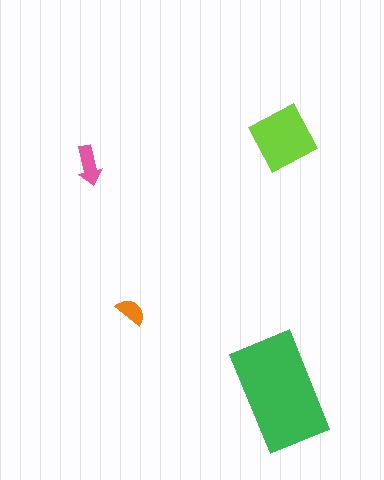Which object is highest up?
The lime diamond is topmost.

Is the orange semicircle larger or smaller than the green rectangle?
Smaller.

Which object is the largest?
The green rectangle.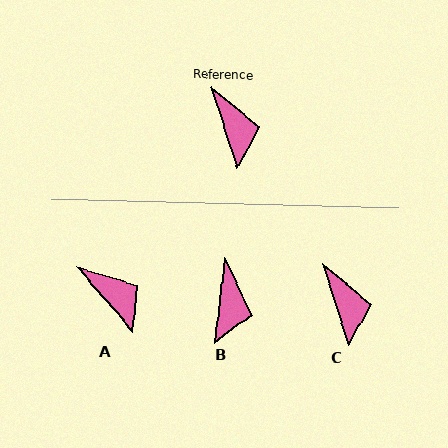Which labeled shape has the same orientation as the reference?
C.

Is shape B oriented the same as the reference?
No, it is off by about 24 degrees.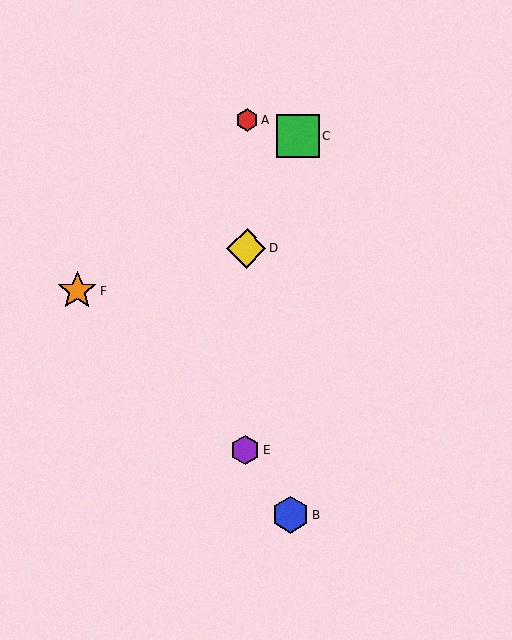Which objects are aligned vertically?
Objects A, D, E are aligned vertically.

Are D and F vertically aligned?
No, D is at x≈247 and F is at x≈77.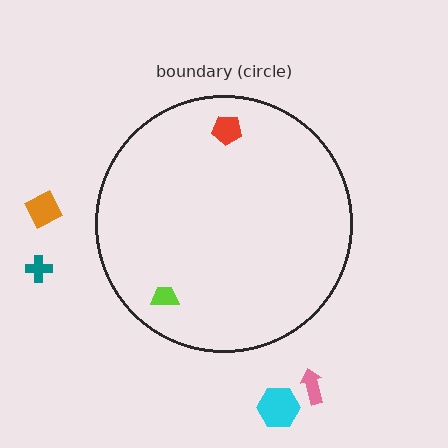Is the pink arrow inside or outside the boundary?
Outside.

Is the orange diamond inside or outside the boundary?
Outside.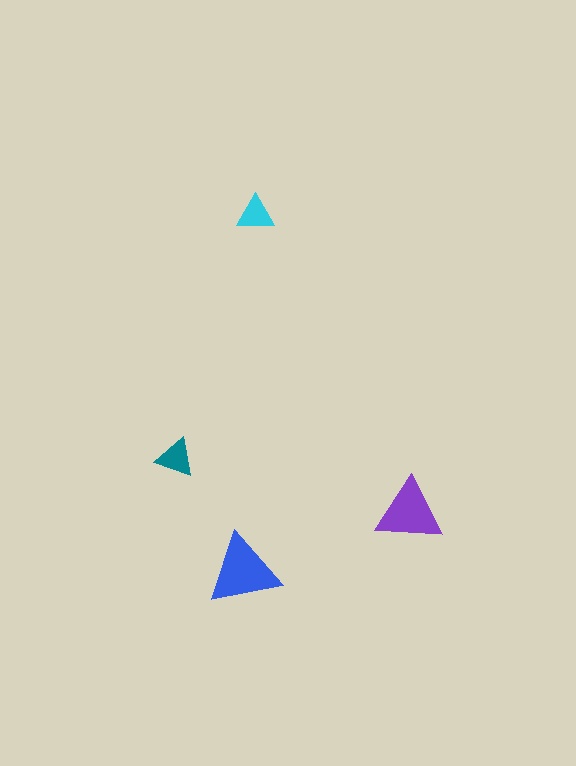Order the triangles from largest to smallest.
the blue one, the purple one, the teal one, the cyan one.